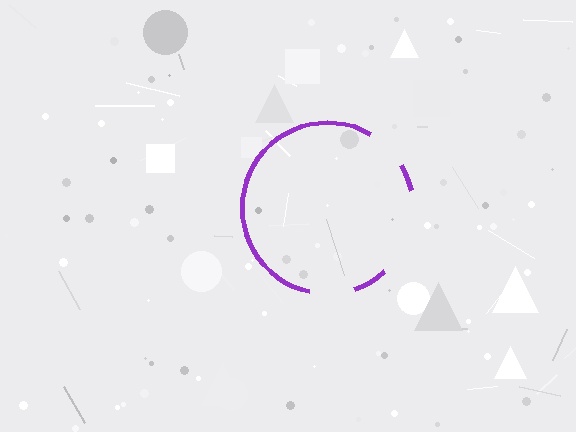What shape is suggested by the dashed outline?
The dashed outline suggests a circle.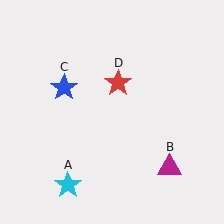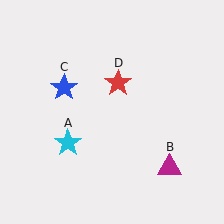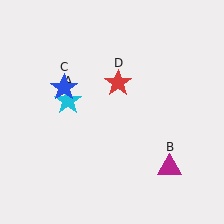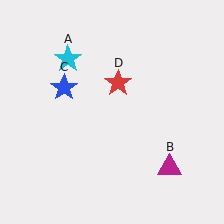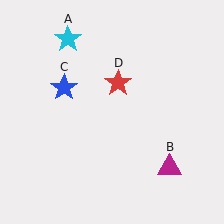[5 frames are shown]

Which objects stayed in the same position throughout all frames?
Magenta triangle (object B) and blue star (object C) and red star (object D) remained stationary.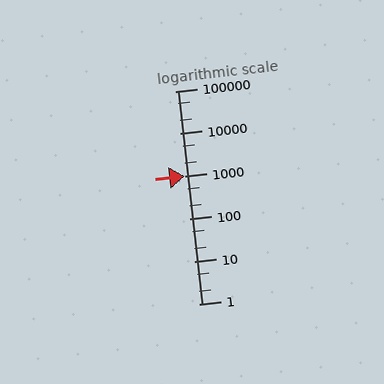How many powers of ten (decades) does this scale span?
The scale spans 5 decades, from 1 to 100000.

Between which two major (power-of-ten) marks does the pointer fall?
The pointer is between 1000 and 10000.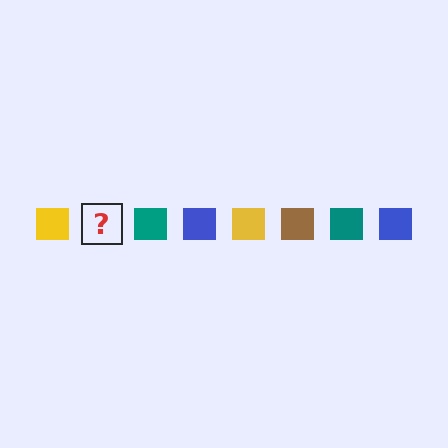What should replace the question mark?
The question mark should be replaced with a brown square.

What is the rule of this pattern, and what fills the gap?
The rule is that the pattern cycles through yellow, brown, teal, blue squares. The gap should be filled with a brown square.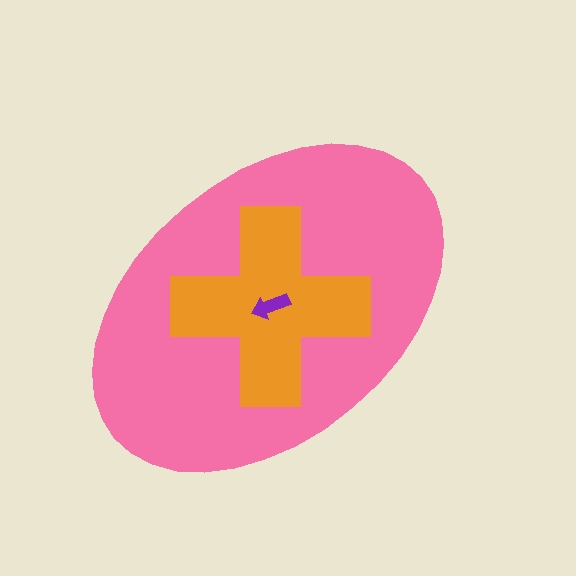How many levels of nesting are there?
3.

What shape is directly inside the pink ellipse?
The orange cross.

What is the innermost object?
The purple arrow.